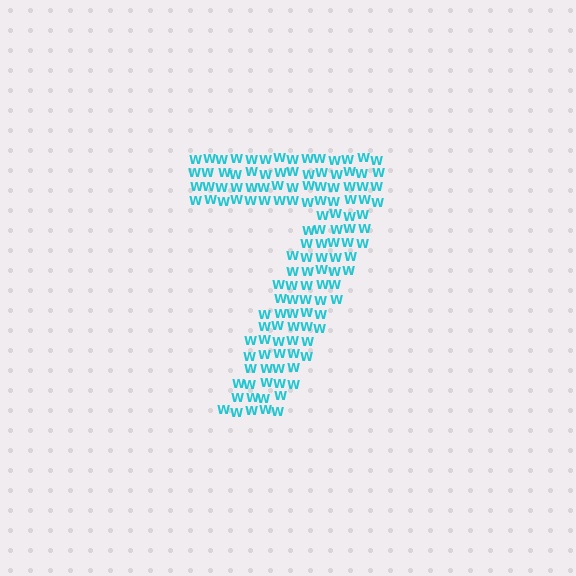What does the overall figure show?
The overall figure shows the digit 7.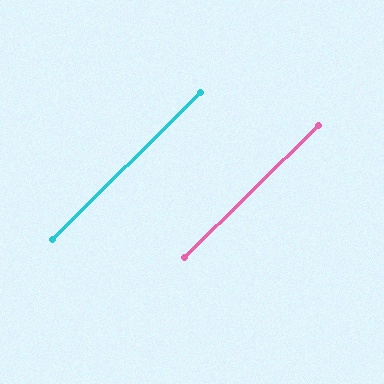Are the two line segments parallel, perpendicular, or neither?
Parallel — their directions differ by only 0.2°.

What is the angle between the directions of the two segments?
Approximately 0 degrees.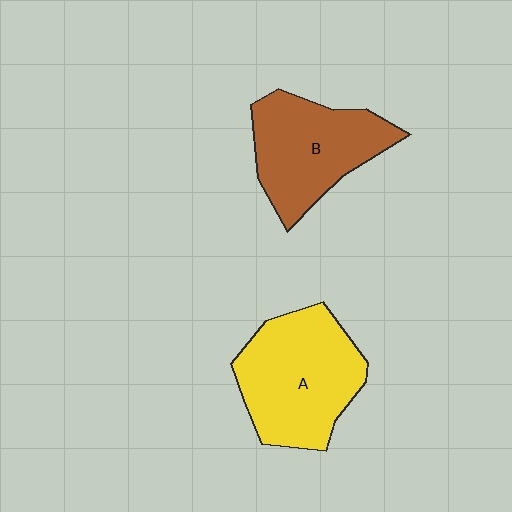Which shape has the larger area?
Shape A (yellow).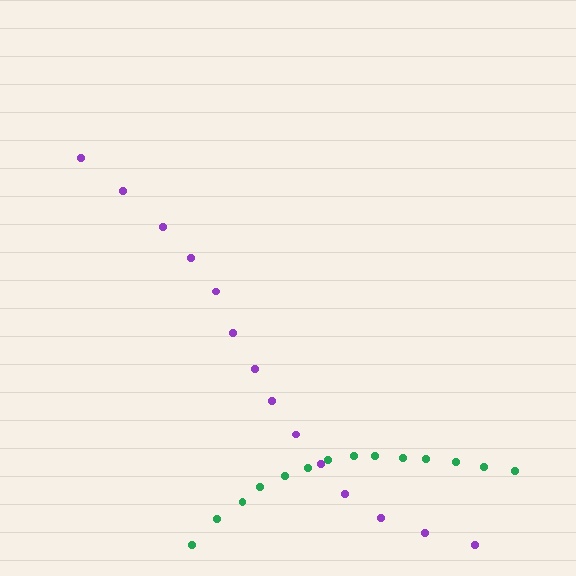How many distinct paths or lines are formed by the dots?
There are 2 distinct paths.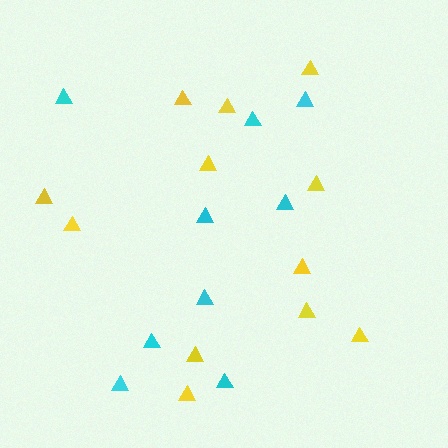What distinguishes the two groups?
There are 2 groups: one group of cyan triangles (9) and one group of yellow triangles (12).